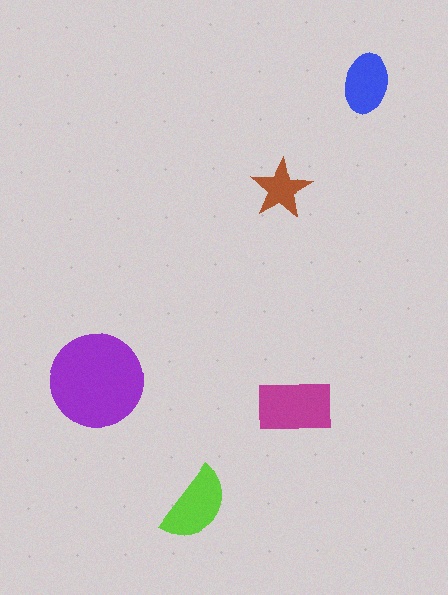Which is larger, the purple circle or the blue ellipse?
The purple circle.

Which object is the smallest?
The brown star.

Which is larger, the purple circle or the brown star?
The purple circle.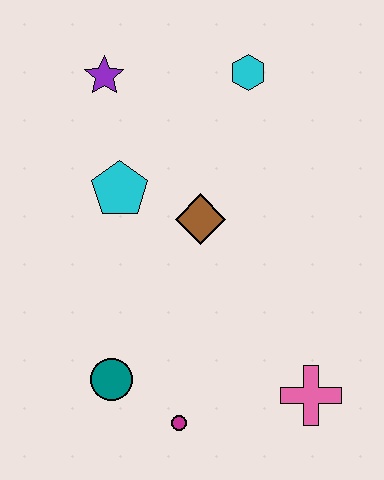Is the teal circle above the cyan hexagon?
No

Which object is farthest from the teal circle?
The cyan hexagon is farthest from the teal circle.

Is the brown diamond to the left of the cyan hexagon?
Yes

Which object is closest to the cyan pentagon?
The brown diamond is closest to the cyan pentagon.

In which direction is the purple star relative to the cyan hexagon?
The purple star is to the left of the cyan hexagon.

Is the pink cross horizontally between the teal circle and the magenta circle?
No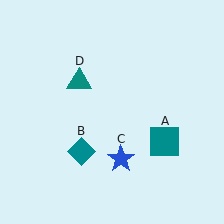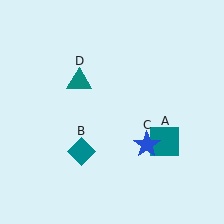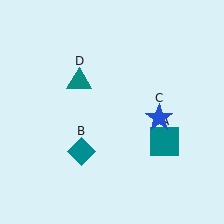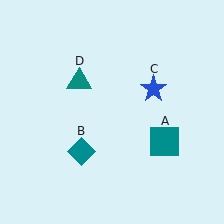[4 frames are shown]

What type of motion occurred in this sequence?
The blue star (object C) rotated counterclockwise around the center of the scene.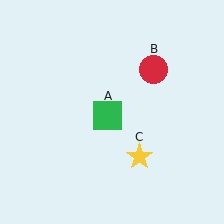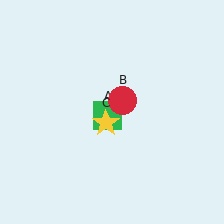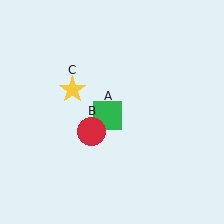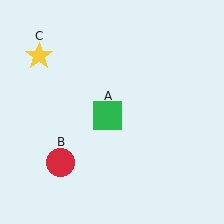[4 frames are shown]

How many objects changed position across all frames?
2 objects changed position: red circle (object B), yellow star (object C).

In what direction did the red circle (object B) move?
The red circle (object B) moved down and to the left.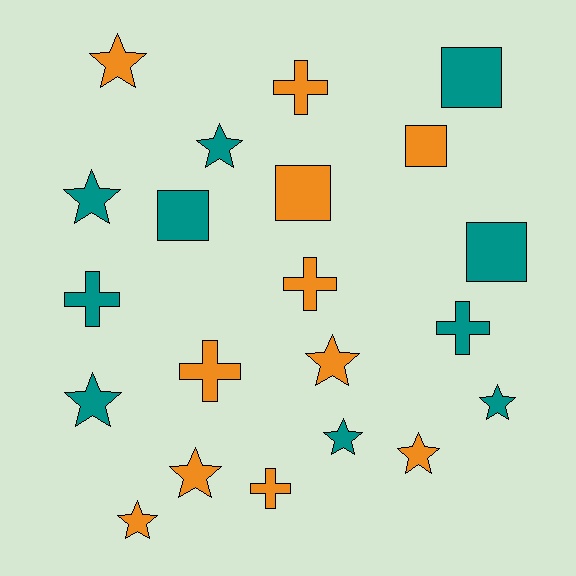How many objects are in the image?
There are 21 objects.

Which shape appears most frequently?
Star, with 10 objects.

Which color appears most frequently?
Orange, with 11 objects.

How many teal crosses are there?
There are 2 teal crosses.